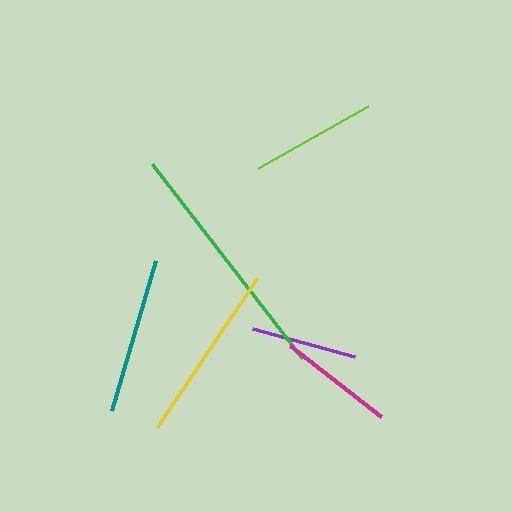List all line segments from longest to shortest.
From longest to shortest: green, yellow, teal, lime, magenta, purple.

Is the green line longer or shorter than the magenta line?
The green line is longer than the magenta line.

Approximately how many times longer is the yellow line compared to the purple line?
The yellow line is approximately 1.7 times the length of the purple line.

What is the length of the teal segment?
The teal segment is approximately 157 pixels long.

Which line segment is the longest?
The green line is the longest at approximately 245 pixels.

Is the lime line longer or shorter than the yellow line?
The yellow line is longer than the lime line.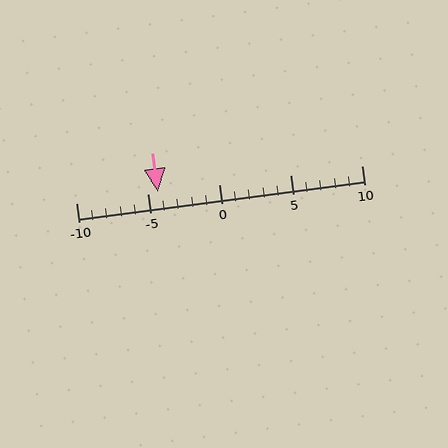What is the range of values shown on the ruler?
The ruler shows values from -10 to 10.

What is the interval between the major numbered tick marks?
The major tick marks are spaced 5 units apart.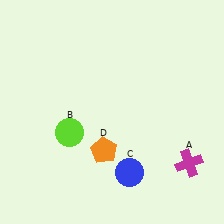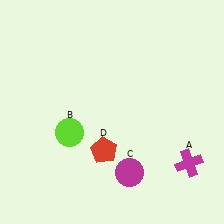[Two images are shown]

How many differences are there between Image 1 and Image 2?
There are 2 differences between the two images.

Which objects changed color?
C changed from blue to magenta. D changed from orange to red.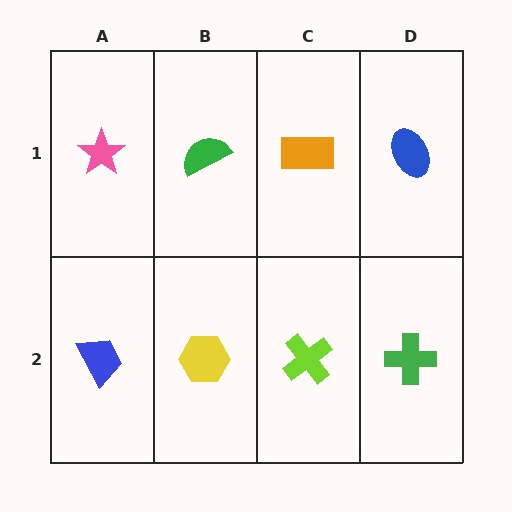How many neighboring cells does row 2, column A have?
2.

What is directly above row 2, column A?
A pink star.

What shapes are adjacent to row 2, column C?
An orange rectangle (row 1, column C), a yellow hexagon (row 2, column B), a green cross (row 2, column D).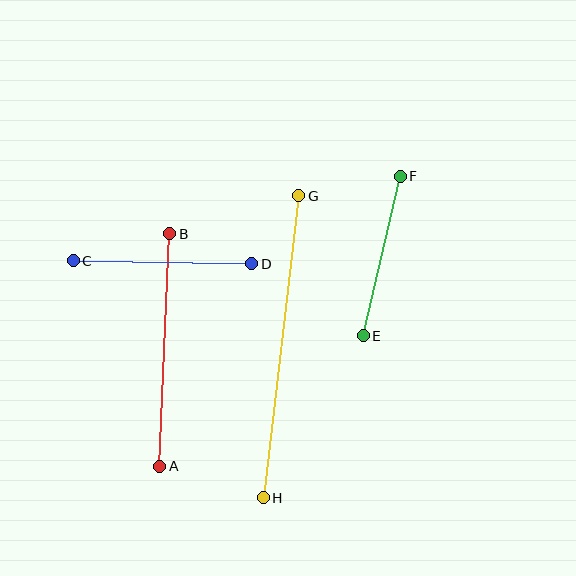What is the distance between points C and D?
The distance is approximately 178 pixels.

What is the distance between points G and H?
The distance is approximately 304 pixels.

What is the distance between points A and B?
The distance is approximately 232 pixels.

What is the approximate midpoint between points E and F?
The midpoint is at approximately (382, 256) pixels.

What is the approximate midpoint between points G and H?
The midpoint is at approximately (281, 347) pixels.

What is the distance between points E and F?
The distance is approximately 163 pixels.